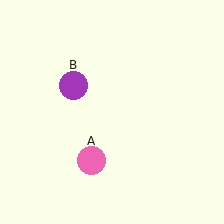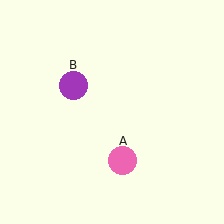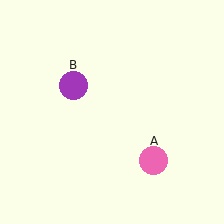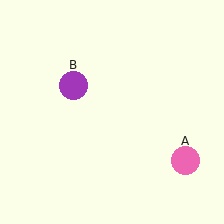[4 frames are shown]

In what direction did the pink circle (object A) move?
The pink circle (object A) moved right.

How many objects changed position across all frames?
1 object changed position: pink circle (object A).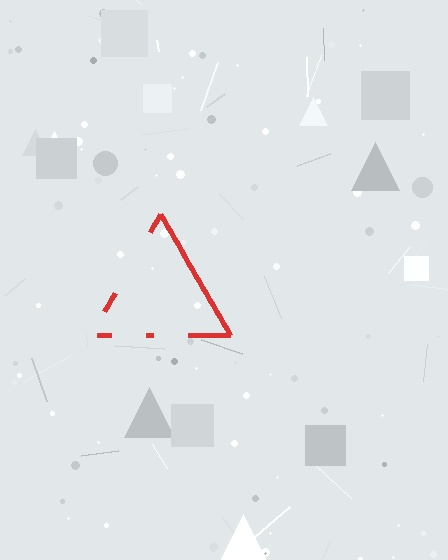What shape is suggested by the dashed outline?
The dashed outline suggests a triangle.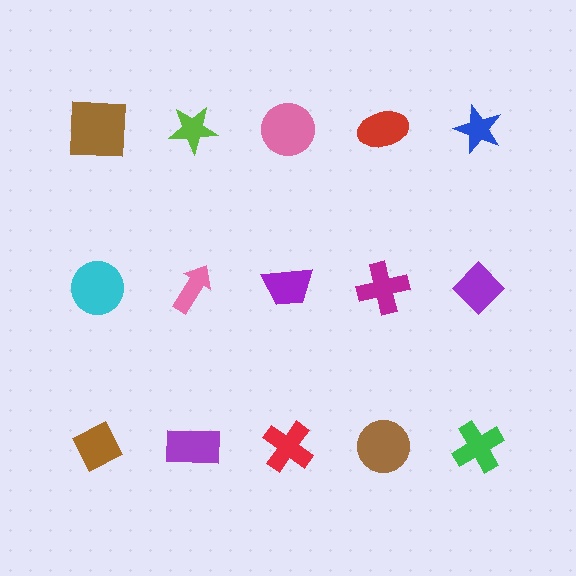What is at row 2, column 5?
A purple diamond.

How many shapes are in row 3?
5 shapes.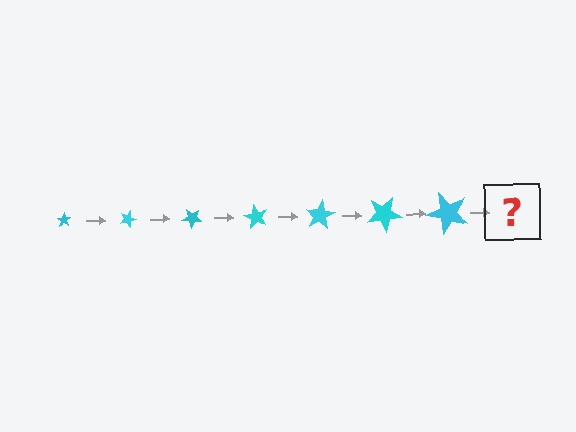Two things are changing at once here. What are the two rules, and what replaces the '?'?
The two rules are that the star grows larger each step and it rotates 20 degrees each step. The '?' should be a star, larger than the previous one and rotated 140 degrees from the start.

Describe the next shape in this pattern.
It should be a star, larger than the previous one and rotated 140 degrees from the start.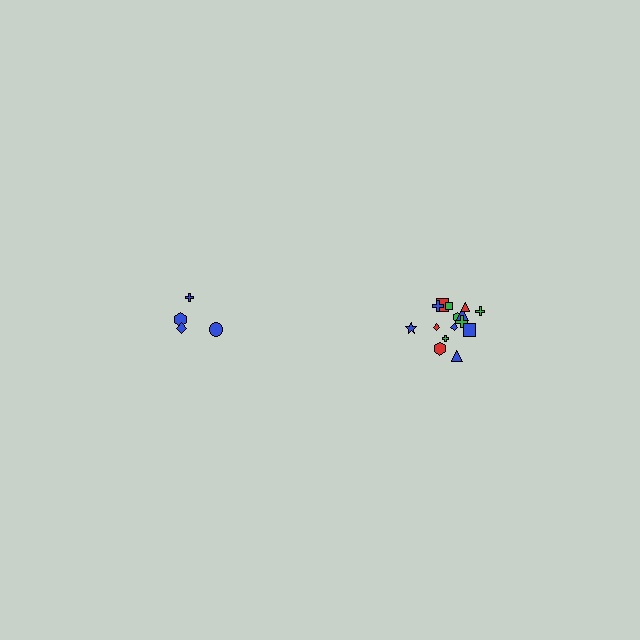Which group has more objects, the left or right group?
The right group.